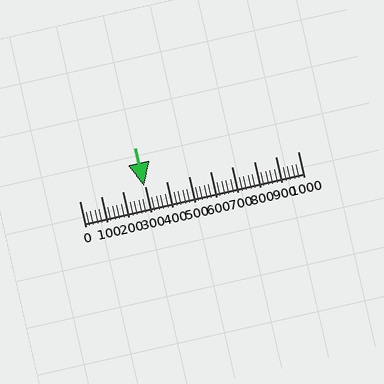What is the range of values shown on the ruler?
The ruler shows values from 0 to 1000.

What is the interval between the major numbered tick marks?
The major tick marks are spaced 100 units apart.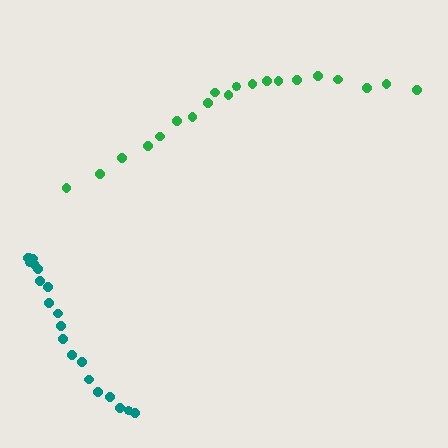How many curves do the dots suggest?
There are 2 distinct paths.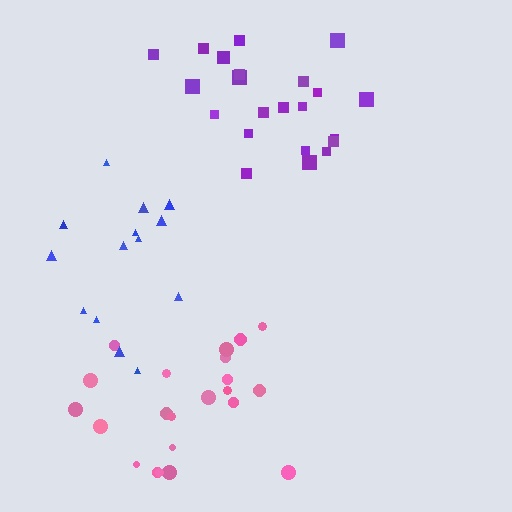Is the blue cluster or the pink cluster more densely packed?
Blue.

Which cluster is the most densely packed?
Purple.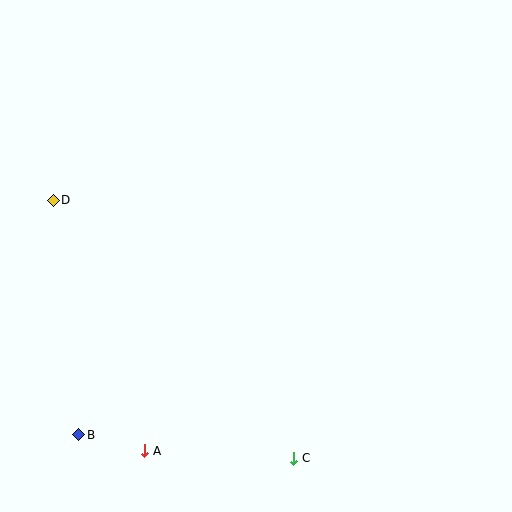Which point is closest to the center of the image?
Point C at (294, 458) is closest to the center.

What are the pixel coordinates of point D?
Point D is at (53, 200).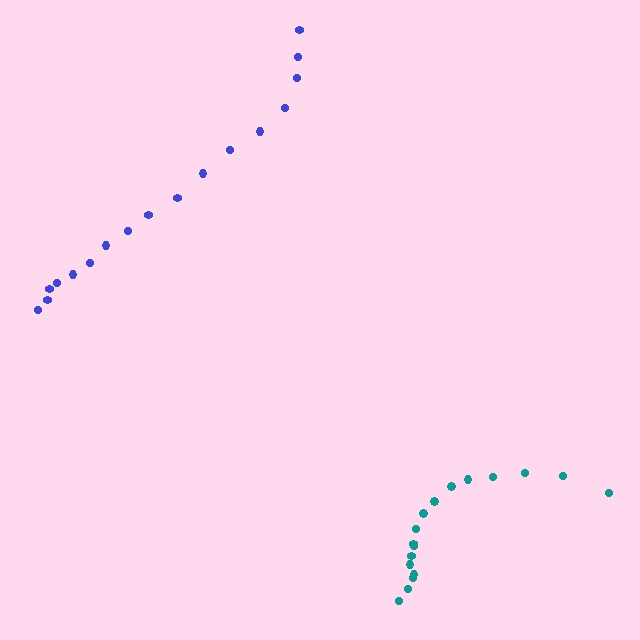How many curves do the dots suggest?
There are 2 distinct paths.